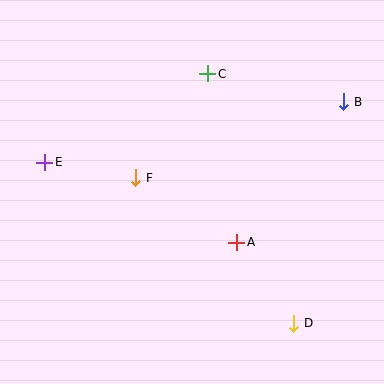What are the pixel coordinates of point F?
Point F is at (136, 178).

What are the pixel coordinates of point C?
Point C is at (208, 74).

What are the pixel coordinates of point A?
Point A is at (237, 242).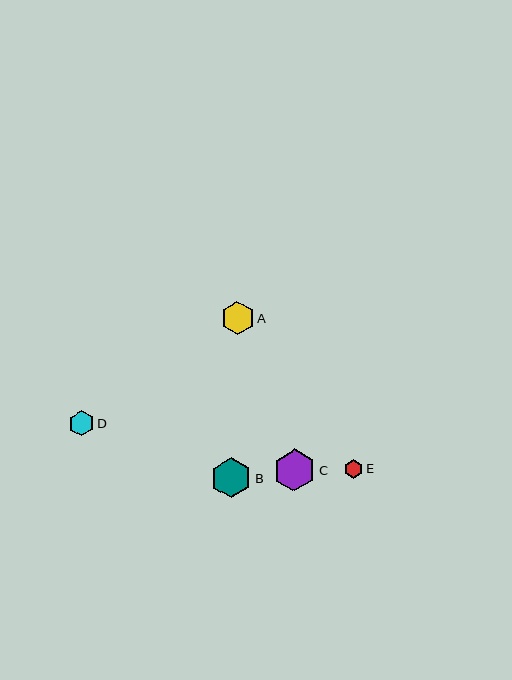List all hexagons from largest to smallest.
From largest to smallest: C, B, A, D, E.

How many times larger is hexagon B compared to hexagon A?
Hexagon B is approximately 1.2 times the size of hexagon A.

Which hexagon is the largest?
Hexagon C is the largest with a size of approximately 42 pixels.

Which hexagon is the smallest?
Hexagon E is the smallest with a size of approximately 18 pixels.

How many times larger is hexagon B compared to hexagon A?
Hexagon B is approximately 1.2 times the size of hexagon A.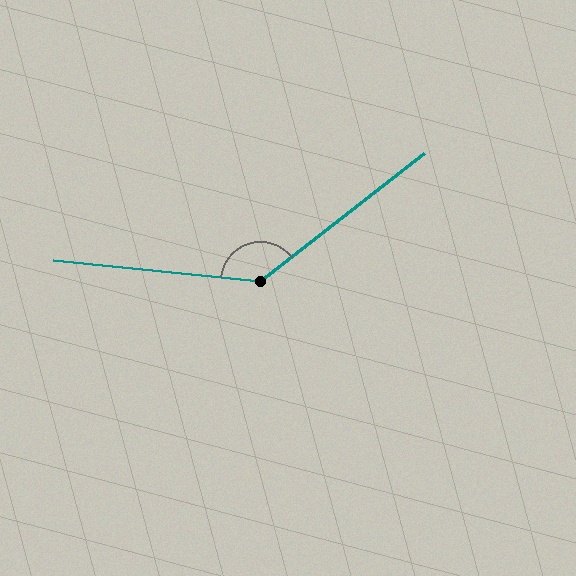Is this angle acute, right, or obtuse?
It is obtuse.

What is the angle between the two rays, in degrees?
Approximately 136 degrees.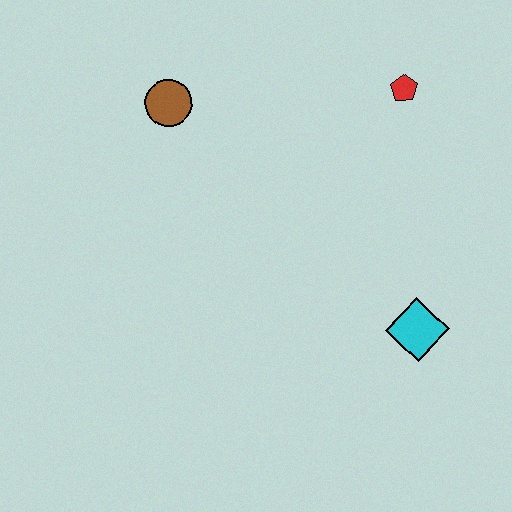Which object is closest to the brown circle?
The red pentagon is closest to the brown circle.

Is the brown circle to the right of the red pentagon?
No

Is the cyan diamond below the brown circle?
Yes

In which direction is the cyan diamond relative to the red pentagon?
The cyan diamond is below the red pentagon.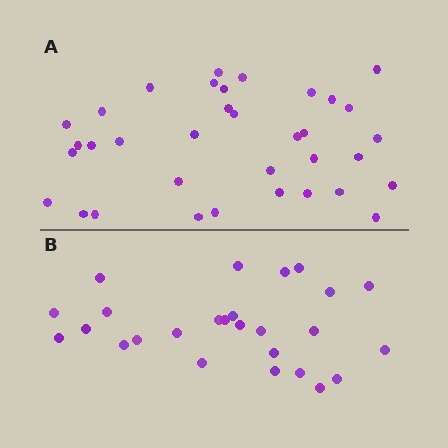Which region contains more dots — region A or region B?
Region A (the top region) has more dots.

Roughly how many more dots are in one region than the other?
Region A has roughly 8 or so more dots than region B.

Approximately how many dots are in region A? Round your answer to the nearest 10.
About 40 dots. (The exact count is 35, which rounds to 40.)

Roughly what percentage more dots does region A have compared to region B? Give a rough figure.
About 35% more.